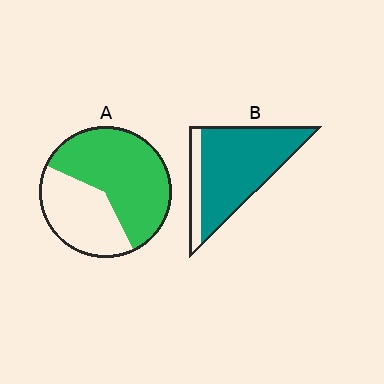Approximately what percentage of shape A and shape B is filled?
A is approximately 60% and B is approximately 85%.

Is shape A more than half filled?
Yes.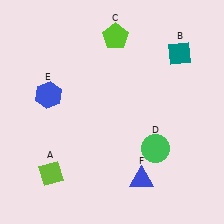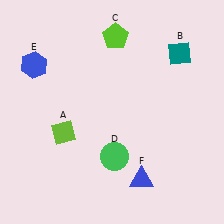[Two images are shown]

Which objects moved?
The objects that moved are: the lime diamond (A), the green circle (D), the blue hexagon (E).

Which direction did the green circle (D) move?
The green circle (D) moved left.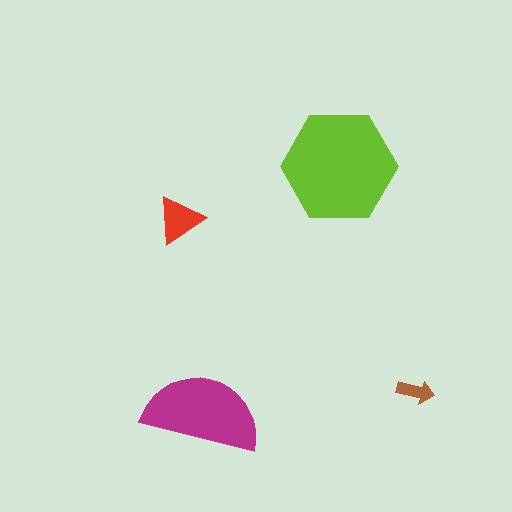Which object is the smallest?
The brown arrow.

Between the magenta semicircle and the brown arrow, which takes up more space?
The magenta semicircle.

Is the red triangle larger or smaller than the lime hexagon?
Smaller.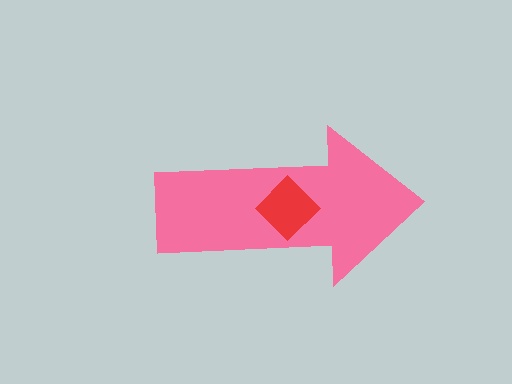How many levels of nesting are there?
2.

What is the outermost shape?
The pink arrow.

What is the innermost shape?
The red diamond.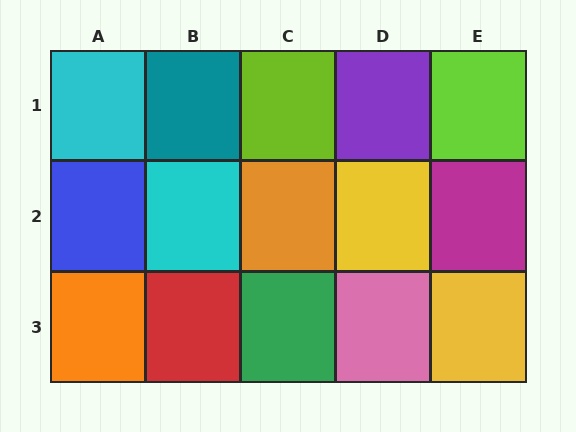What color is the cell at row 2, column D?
Yellow.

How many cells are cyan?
2 cells are cyan.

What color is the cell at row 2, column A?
Blue.